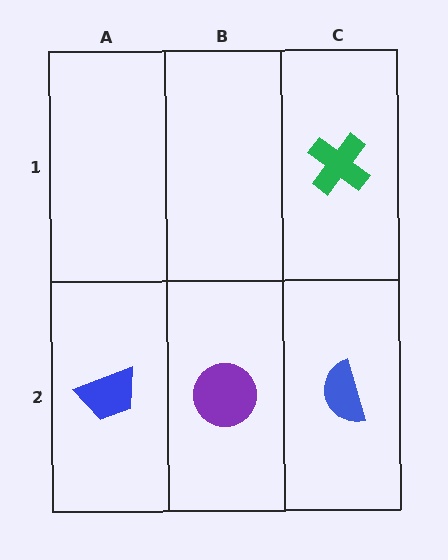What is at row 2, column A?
A blue trapezoid.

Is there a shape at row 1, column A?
No, that cell is empty.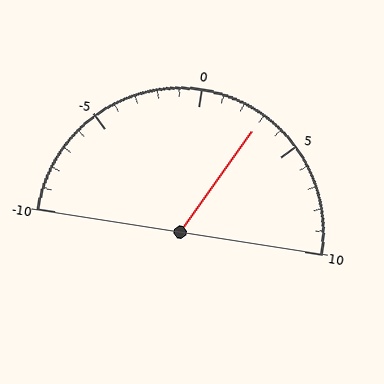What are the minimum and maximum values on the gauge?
The gauge ranges from -10 to 10.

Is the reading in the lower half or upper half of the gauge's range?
The reading is in the upper half of the range (-10 to 10).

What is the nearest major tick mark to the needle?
The nearest major tick mark is 5.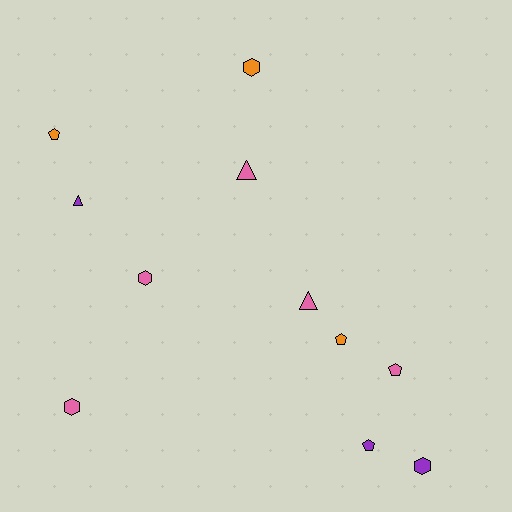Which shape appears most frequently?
Hexagon, with 4 objects.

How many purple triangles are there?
There is 1 purple triangle.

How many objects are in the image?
There are 11 objects.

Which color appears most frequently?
Pink, with 5 objects.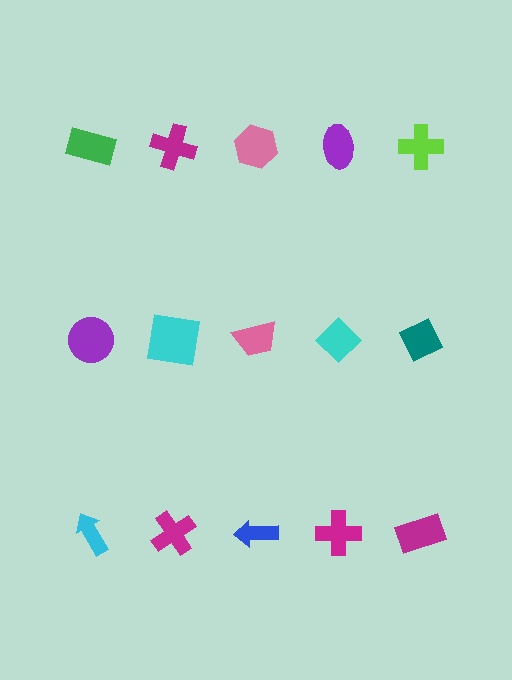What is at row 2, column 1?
A purple circle.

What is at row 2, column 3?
A pink trapezoid.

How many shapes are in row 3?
5 shapes.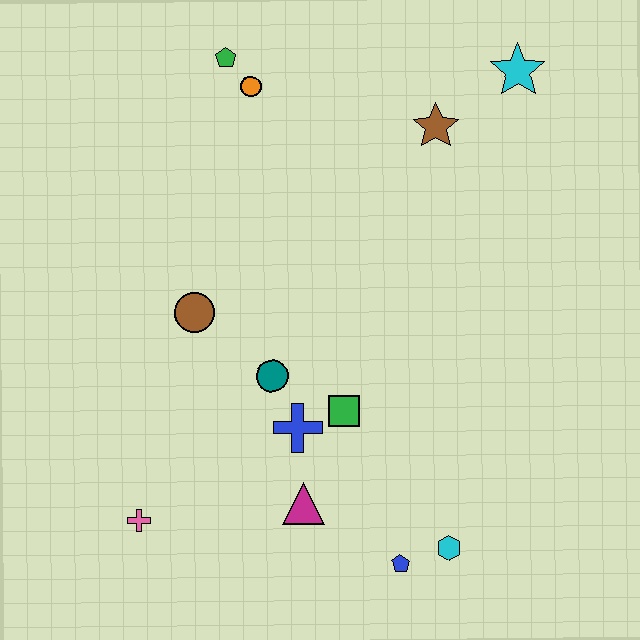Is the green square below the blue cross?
No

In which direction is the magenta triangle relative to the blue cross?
The magenta triangle is below the blue cross.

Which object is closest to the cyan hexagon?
The blue pentagon is closest to the cyan hexagon.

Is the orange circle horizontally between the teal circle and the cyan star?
No